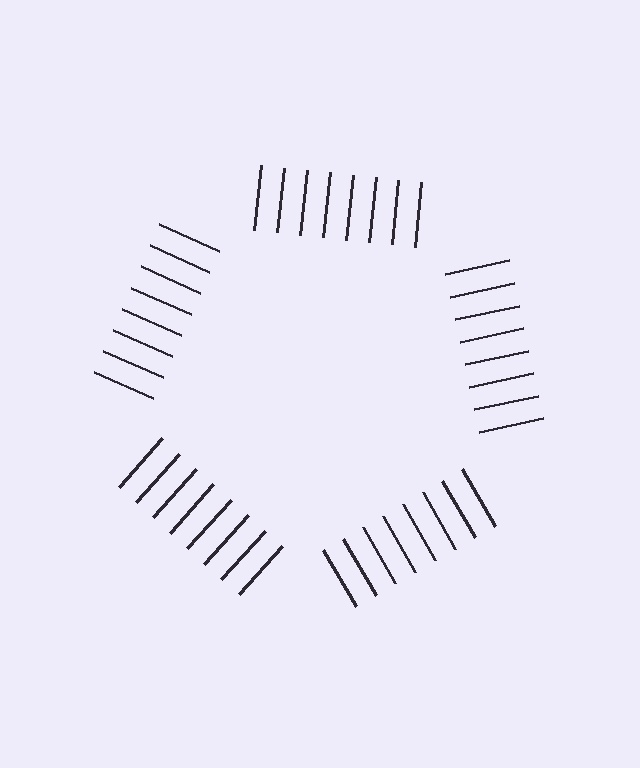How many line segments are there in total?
40 — 8 along each of the 5 edges.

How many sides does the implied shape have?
5 sides — the line-ends trace a pentagon.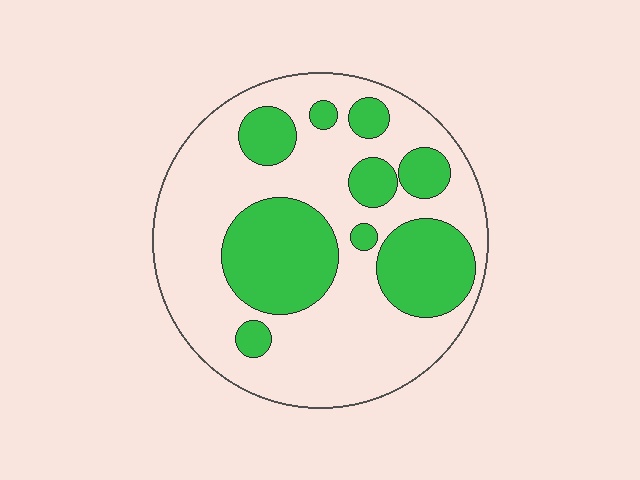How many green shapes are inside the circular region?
9.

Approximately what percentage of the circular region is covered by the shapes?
Approximately 35%.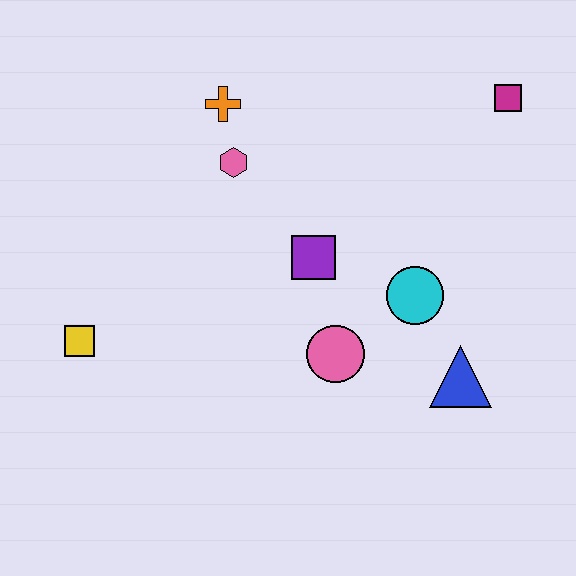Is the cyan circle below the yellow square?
No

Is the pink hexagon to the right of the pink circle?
No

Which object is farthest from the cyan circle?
The yellow square is farthest from the cyan circle.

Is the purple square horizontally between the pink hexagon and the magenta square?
Yes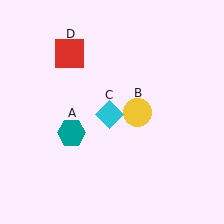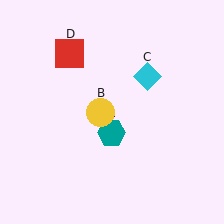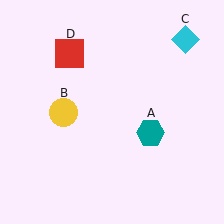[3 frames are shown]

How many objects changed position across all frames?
3 objects changed position: teal hexagon (object A), yellow circle (object B), cyan diamond (object C).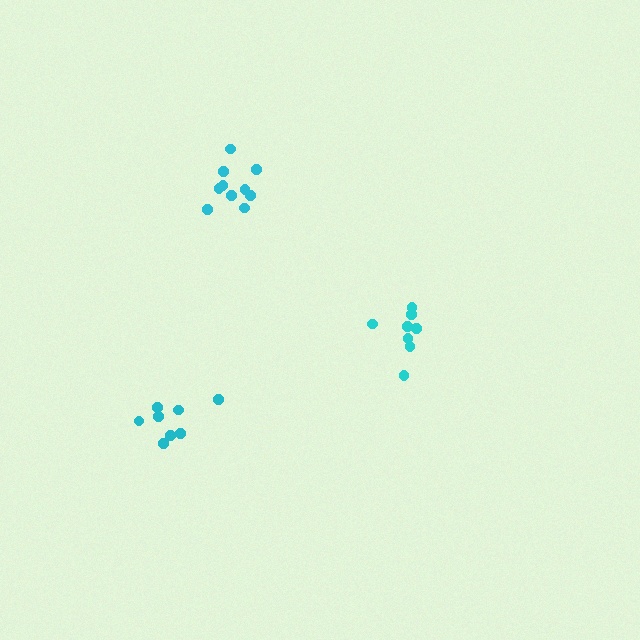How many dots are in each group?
Group 1: 8 dots, Group 2: 8 dots, Group 3: 10 dots (26 total).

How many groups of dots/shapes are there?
There are 3 groups.